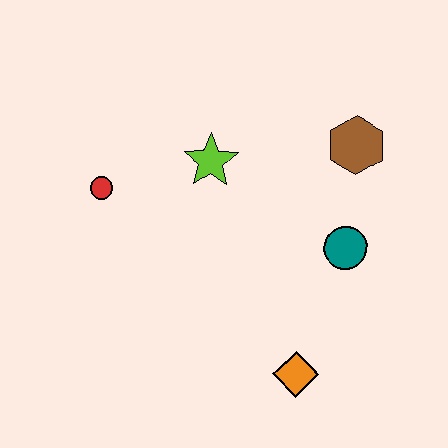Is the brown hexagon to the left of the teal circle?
No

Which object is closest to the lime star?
The red circle is closest to the lime star.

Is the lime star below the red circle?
No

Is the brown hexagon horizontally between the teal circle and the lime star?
No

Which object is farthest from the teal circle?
The red circle is farthest from the teal circle.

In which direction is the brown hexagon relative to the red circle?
The brown hexagon is to the right of the red circle.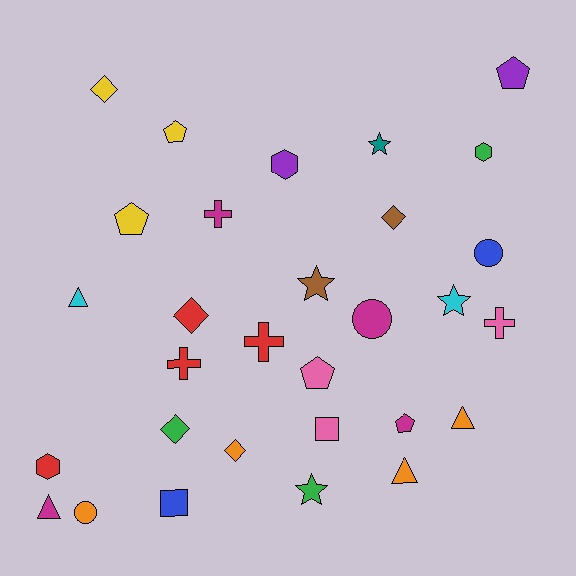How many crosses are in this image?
There are 4 crosses.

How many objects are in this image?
There are 30 objects.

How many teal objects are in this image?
There is 1 teal object.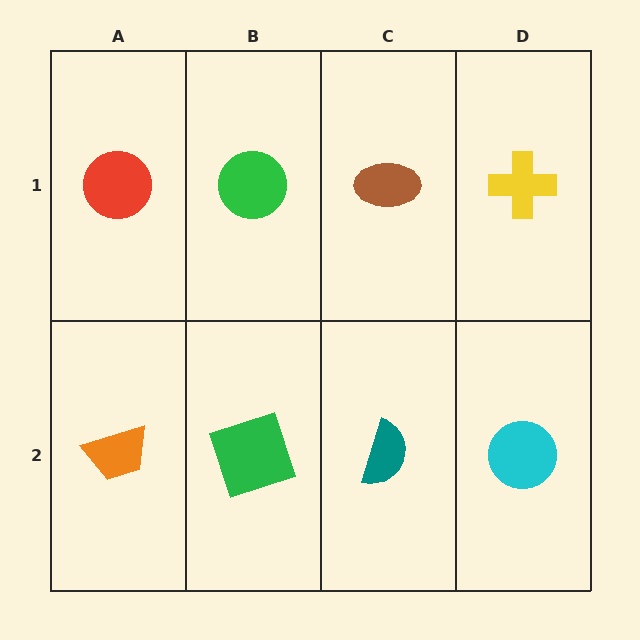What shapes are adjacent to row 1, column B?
A green square (row 2, column B), a red circle (row 1, column A), a brown ellipse (row 1, column C).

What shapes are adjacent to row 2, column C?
A brown ellipse (row 1, column C), a green square (row 2, column B), a cyan circle (row 2, column D).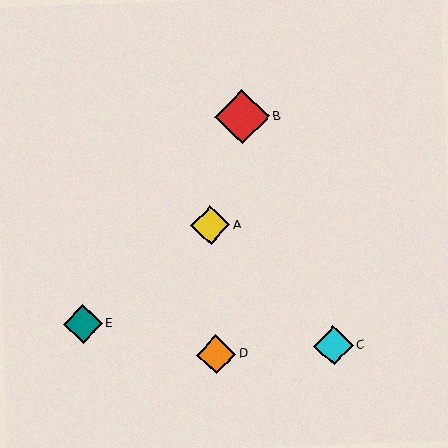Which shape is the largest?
The red diamond (labeled B) is the largest.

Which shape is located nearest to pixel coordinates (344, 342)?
The cyan diamond (labeled C) at (333, 346) is nearest to that location.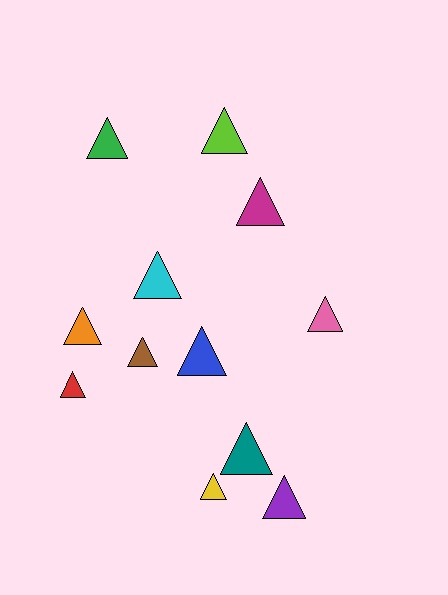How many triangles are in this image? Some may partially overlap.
There are 12 triangles.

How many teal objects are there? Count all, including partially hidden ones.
There is 1 teal object.